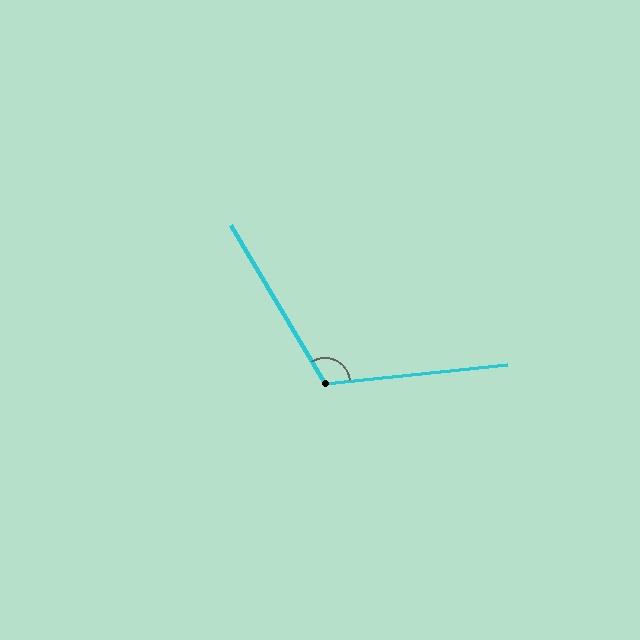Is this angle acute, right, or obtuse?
It is obtuse.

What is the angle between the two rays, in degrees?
Approximately 115 degrees.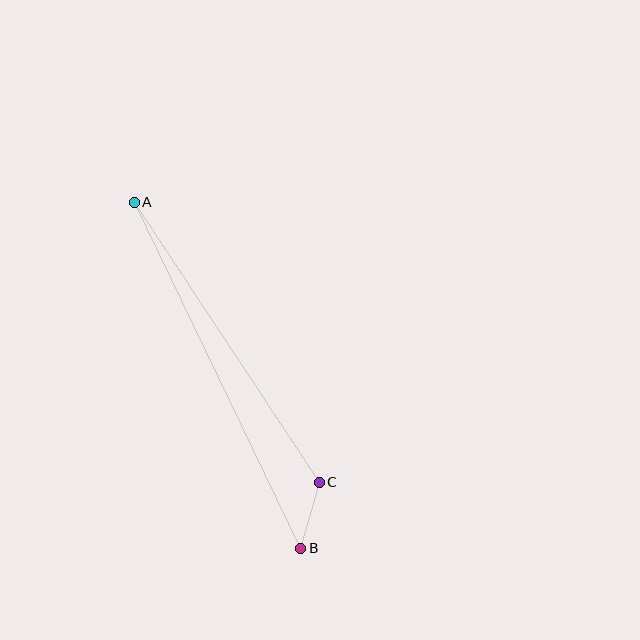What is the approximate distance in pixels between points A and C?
The distance between A and C is approximately 336 pixels.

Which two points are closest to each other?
Points B and C are closest to each other.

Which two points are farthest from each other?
Points A and B are farthest from each other.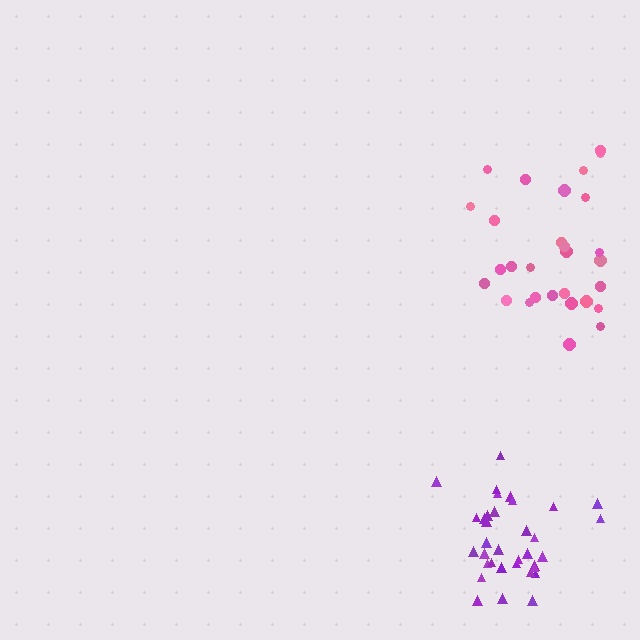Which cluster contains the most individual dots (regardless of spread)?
Purple (35).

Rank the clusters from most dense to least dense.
purple, pink.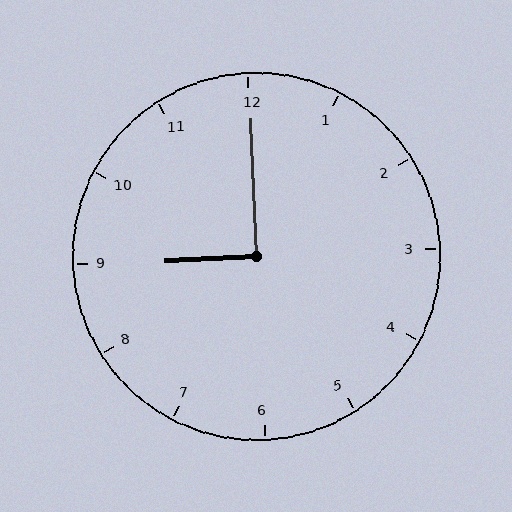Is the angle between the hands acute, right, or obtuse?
It is right.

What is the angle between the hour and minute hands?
Approximately 90 degrees.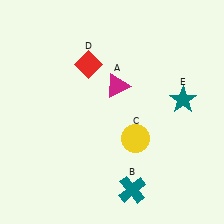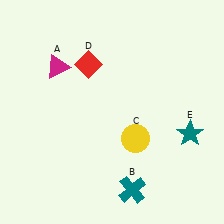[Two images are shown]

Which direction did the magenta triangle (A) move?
The magenta triangle (A) moved left.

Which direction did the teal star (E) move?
The teal star (E) moved down.